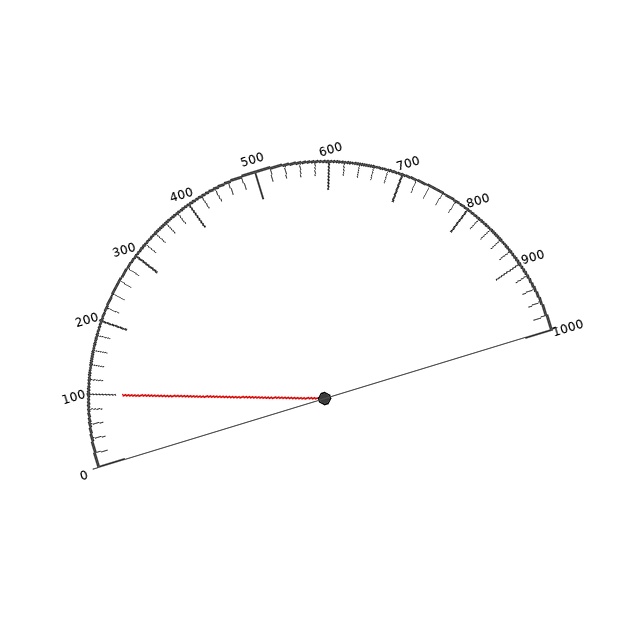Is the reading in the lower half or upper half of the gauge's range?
The reading is in the lower half of the range (0 to 1000).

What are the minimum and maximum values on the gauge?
The gauge ranges from 0 to 1000.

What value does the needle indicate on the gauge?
The needle indicates approximately 100.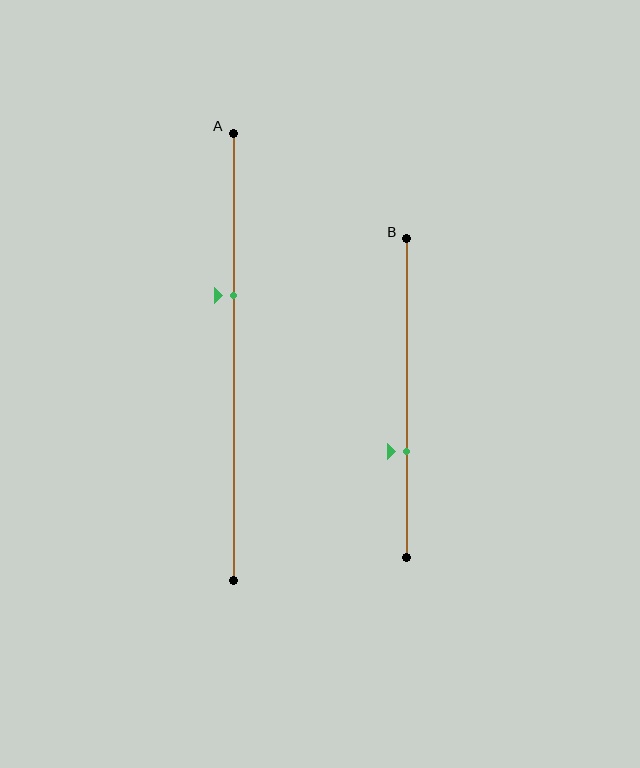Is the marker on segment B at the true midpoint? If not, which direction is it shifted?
No, the marker on segment B is shifted downward by about 17% of the segment length.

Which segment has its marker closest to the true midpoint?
Segment A has its marker closest to the true midpoint.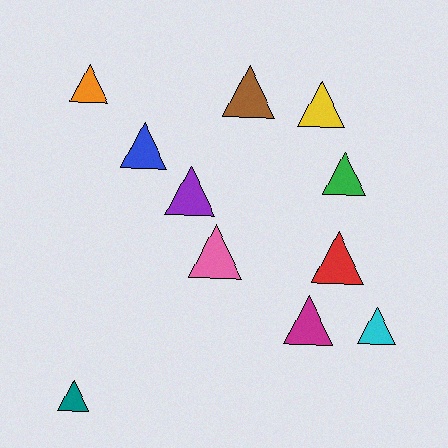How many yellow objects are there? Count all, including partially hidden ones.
There is 1 yellow object.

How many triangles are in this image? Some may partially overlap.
There are 11 triangles.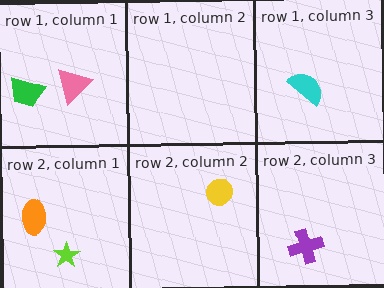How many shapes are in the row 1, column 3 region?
1.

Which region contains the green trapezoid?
The row 1, column 1 region.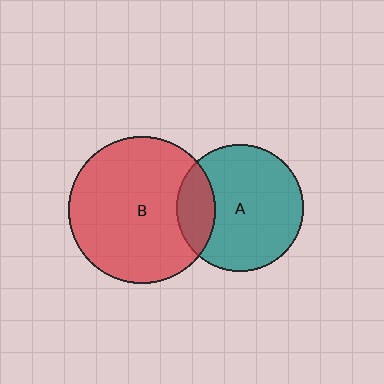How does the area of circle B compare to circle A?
Approximately 1.3 times.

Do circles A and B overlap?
Yes.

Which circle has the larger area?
Circle B (red).